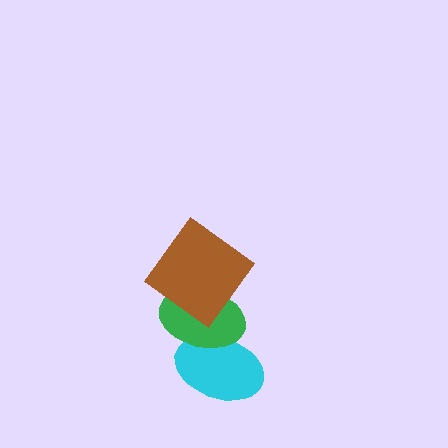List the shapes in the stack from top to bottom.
From top to bottom: the brown diamond, the green ellipse, the cyan ellipse.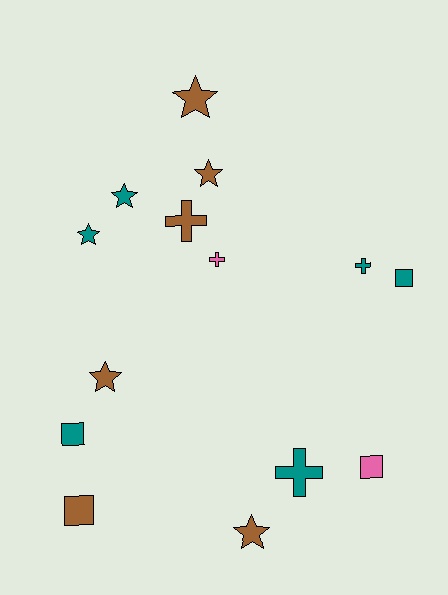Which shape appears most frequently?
Star, with 6 objects.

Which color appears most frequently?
Brown, with 6 objects.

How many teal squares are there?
There are 2 teal squares.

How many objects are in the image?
There are 14 objects.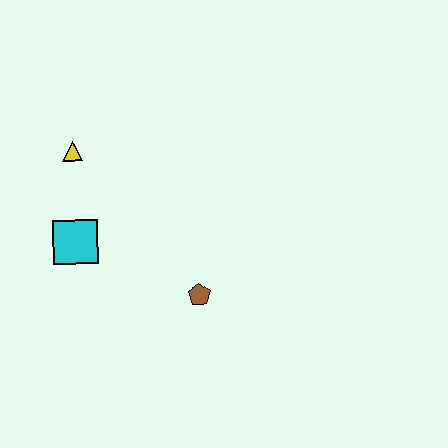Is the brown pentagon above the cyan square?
No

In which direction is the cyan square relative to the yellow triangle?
The cyan square is below the yellow triangle.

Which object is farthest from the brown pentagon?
The yellow triangle is farthest from the brown pentagon.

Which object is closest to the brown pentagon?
The cyan square is closest to the brown pentagon.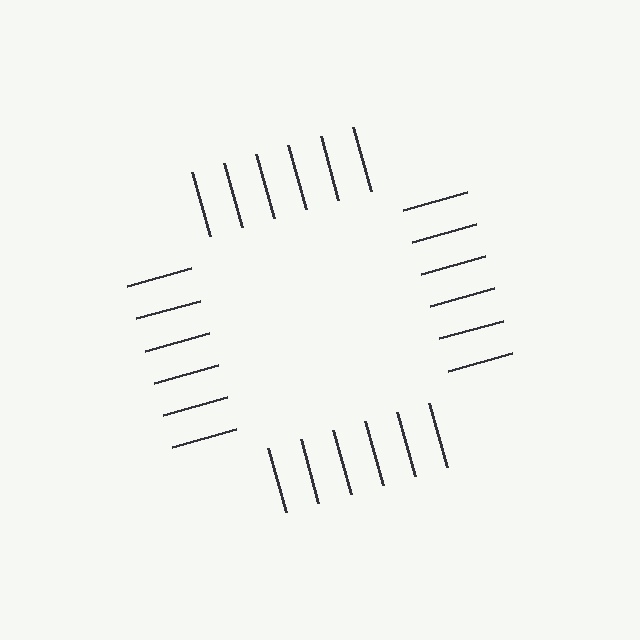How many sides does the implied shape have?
4 sides — the line-ends trace a square.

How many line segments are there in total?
24 — 6 along each of the 4 edges.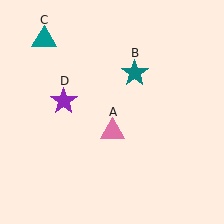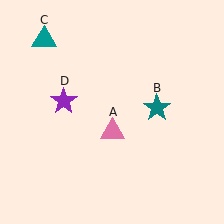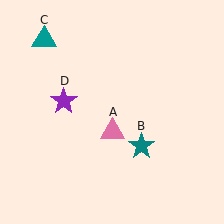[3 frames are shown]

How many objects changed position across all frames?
1 object changed position: teal star (object B).